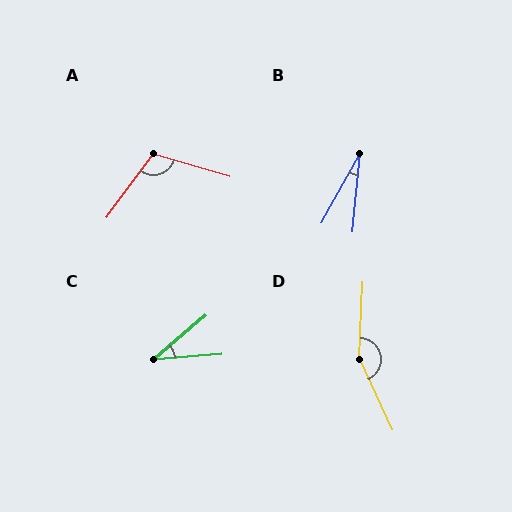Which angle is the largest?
D, at approximately 153 degrees.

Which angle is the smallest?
B, at approximately 23 degrees.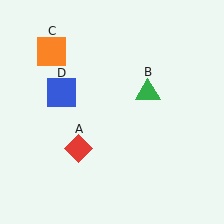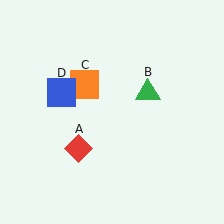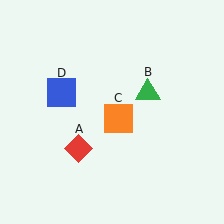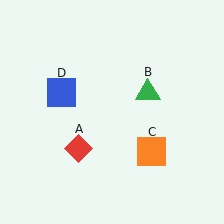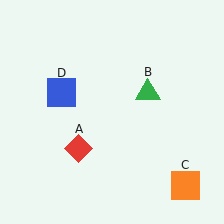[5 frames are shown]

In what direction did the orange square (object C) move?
The orange square (object C) moved down and to the right.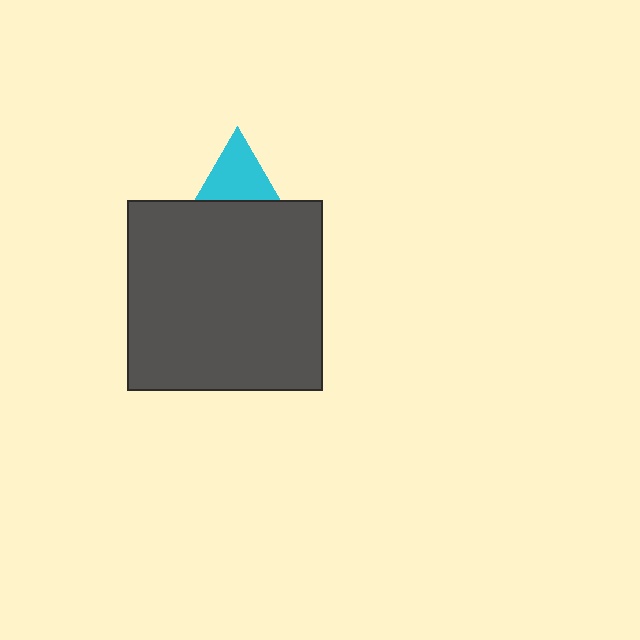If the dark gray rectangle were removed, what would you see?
You would see the complete cyan triangle.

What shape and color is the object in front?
The object in front is a dark gray rectangle.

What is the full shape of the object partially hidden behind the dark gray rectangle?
The partially hidden object is a cyan triangle.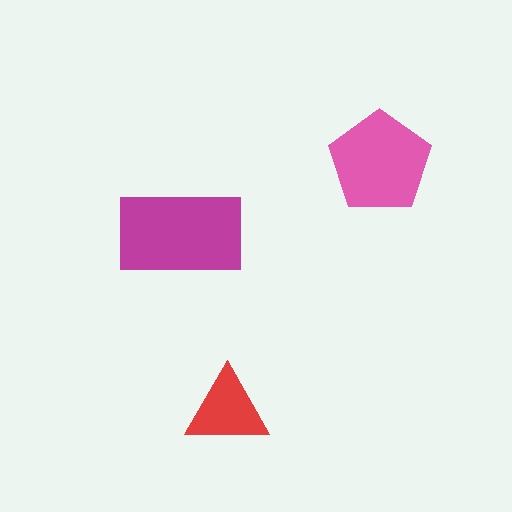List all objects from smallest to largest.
The red triangle, the pink pentagon, the magenta rectangle.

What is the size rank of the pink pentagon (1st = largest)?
2nd.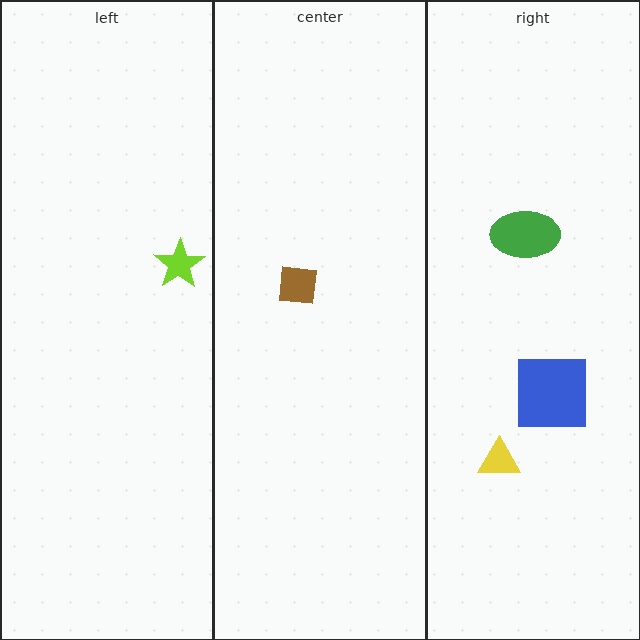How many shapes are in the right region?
3.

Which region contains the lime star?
The left region.